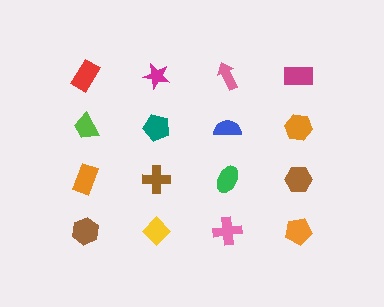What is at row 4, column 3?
A pink cross.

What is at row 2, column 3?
A blue semicircle.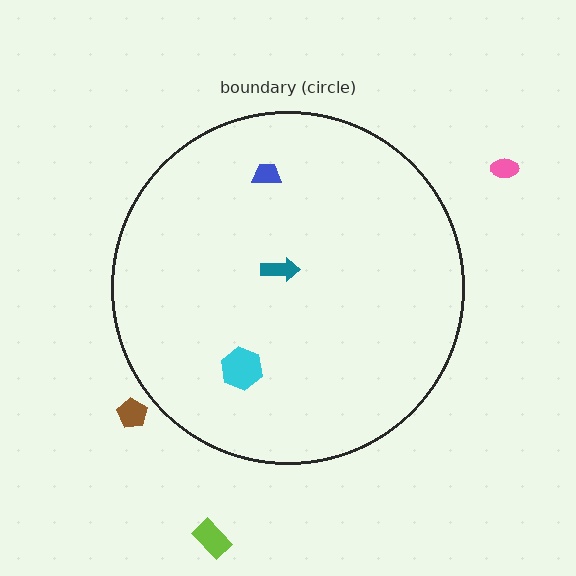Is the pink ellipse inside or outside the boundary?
Outside.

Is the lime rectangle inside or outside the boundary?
Outside.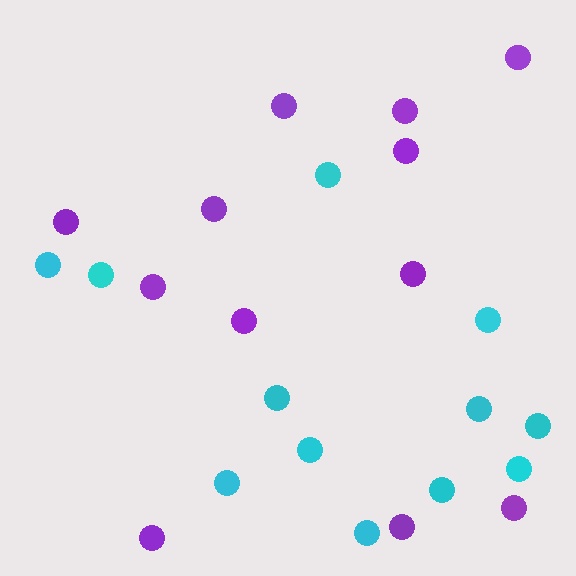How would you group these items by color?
There are 2 groups: one group of purple circles (12) and one group of cyan circles (12).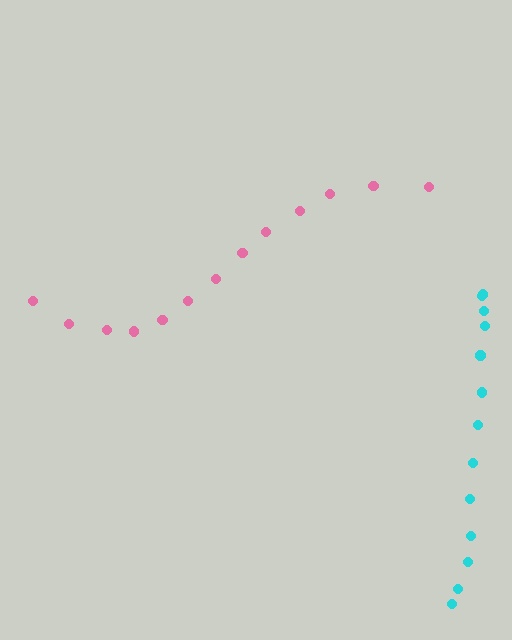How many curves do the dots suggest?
There are 2 distinct paths.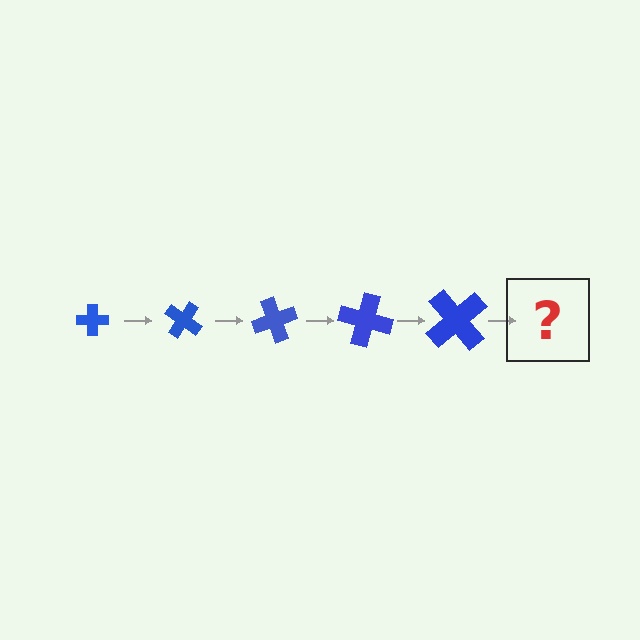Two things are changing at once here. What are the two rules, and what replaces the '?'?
The two rules are that the cross grows larger each step and it rotates 35 degrees each step. The '?' should be a cross, larger than the previous one and rotated 175 degrees from the start.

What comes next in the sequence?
The next element should be a cross, larger than the previous one and rotated 175 degrees from the start.